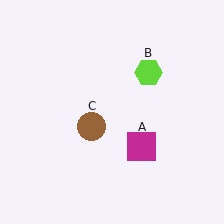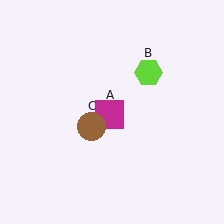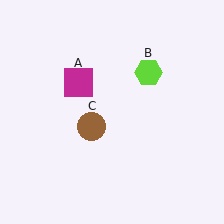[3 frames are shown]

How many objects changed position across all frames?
1 object changed position: magenta square (object A).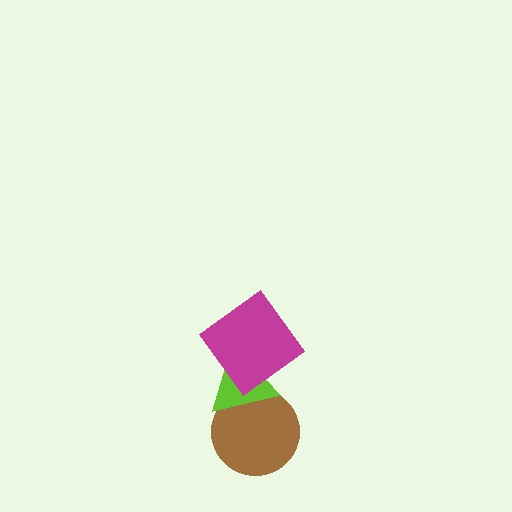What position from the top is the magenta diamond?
The magenta diamond is 1st from the top.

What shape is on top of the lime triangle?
The magenta diamond is on top of the lime triangle.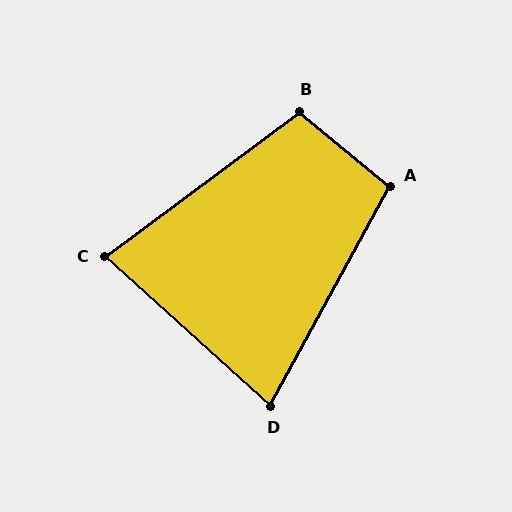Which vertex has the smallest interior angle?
D, at approximately 76 degrees.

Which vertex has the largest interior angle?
B, at approximately 104 degrees.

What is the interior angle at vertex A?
Approximately 101 degrees (obtuse).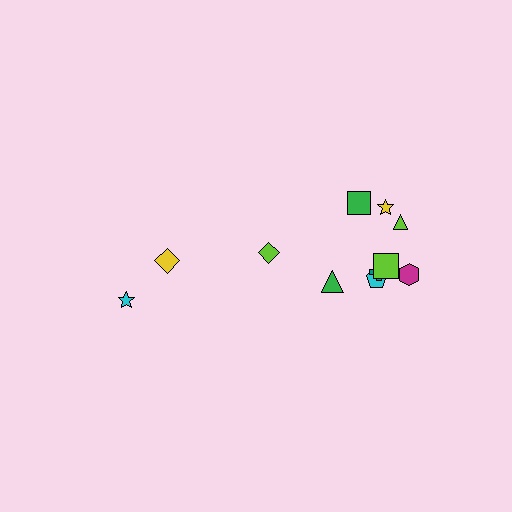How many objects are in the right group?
There are 8 objects.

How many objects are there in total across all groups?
There are 11 objects.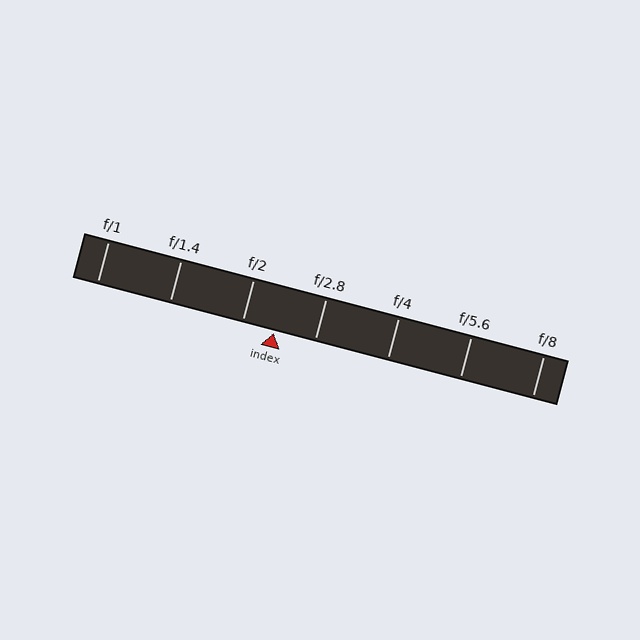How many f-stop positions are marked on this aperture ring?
There are 7 f-stop positions marked.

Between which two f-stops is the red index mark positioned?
The index mark is between f/2 and f/2.8.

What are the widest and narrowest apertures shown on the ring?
The widest aperture shown is f/1 and the narrowest is f/8.